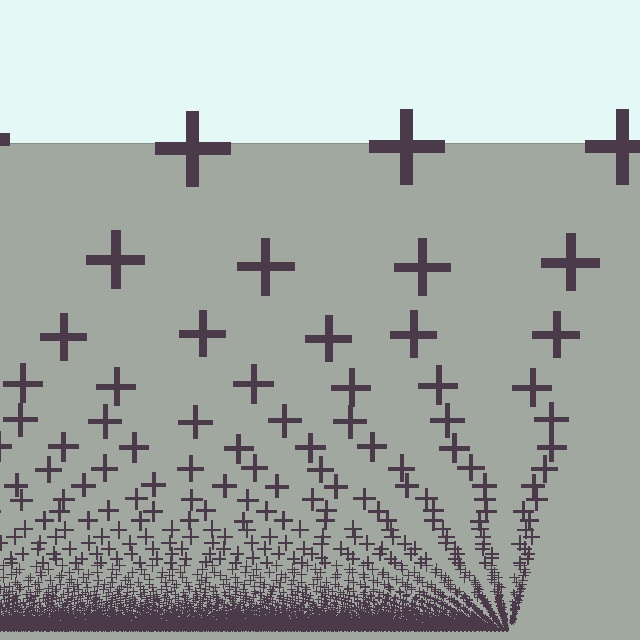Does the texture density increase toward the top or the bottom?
Density increases toward the bottom.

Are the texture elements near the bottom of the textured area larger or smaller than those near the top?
Smaller. The gradient is inverted — elements near the bottom are smaller and denser.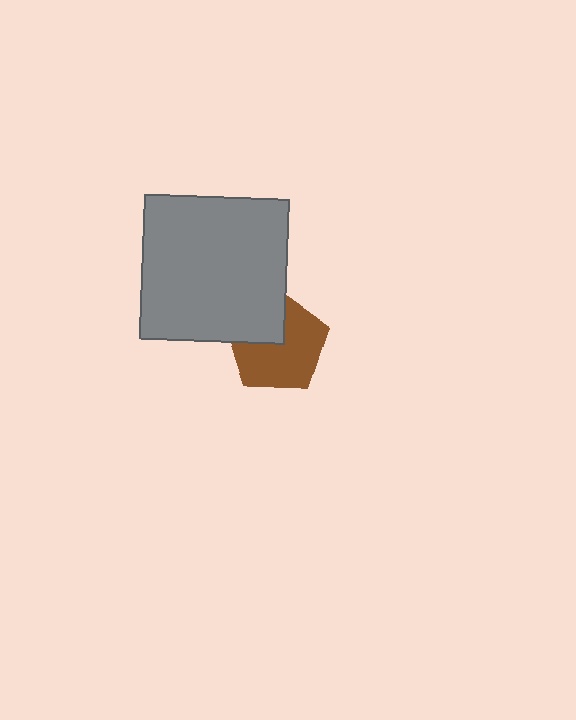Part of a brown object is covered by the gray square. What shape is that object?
It is a pentagon.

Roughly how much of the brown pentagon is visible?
Most of it is visible (roughly 68%).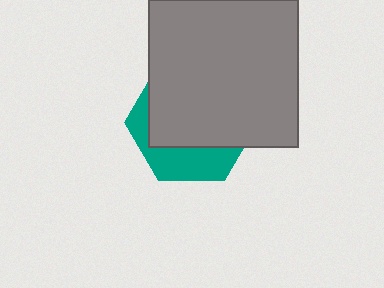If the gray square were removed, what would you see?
You would see the complete teal hexagon.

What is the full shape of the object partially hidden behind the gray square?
The partially hidden object is a teal hexagon.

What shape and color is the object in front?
The object in front is a gray square.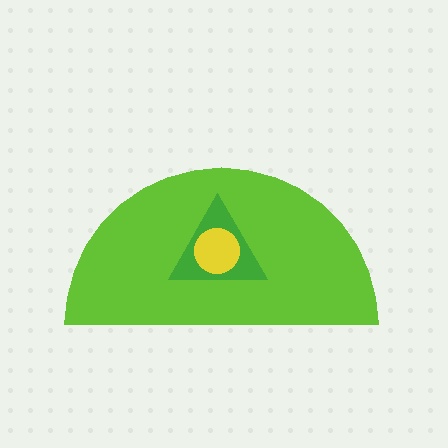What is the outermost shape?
The lime semicircle.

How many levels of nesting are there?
3.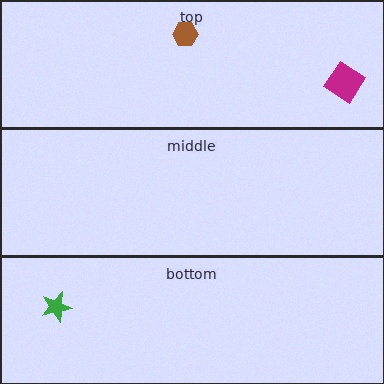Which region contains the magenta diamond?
The top region.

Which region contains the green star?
The bottom region.